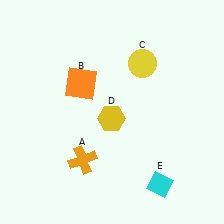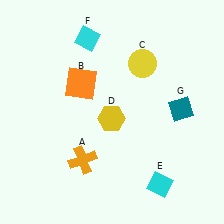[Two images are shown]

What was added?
A cyan diamond (F), a teal diamond (G) were added in Image 2.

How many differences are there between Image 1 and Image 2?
There are 2 differences between the two images.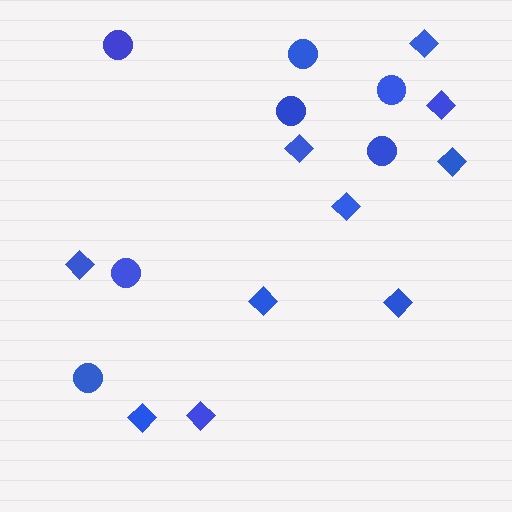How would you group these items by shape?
There are 2 groups: one group of circles (7) and one group of diamonds (10).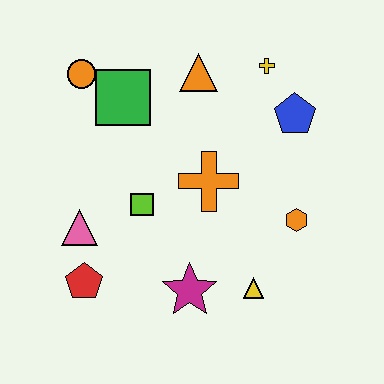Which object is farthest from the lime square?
The yellow cross is farthest from the lime square.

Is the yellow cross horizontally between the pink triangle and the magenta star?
No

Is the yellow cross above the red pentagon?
Yes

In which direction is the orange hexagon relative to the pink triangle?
The orange hexagon is to the right of the pink triangle.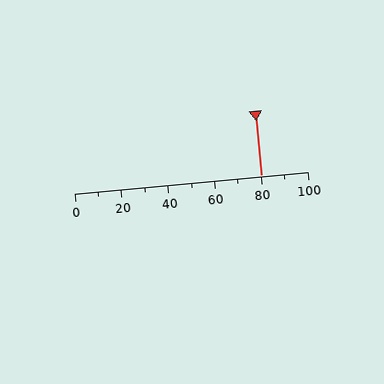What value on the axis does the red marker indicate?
The marker indicates approximately 80.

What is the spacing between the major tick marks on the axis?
The major ticks are spaced 20 apart.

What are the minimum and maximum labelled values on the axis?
The axis runs from 0 to 100.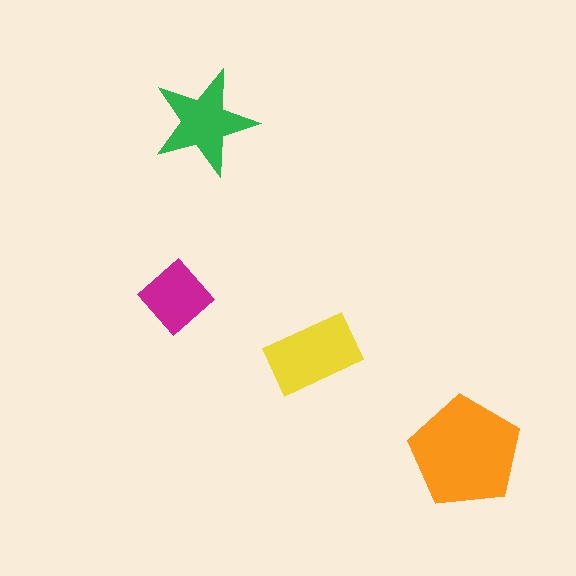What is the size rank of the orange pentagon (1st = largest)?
1st.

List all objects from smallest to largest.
The magenta diamond, the green star, the yellow rectangle, the orange pentagon.